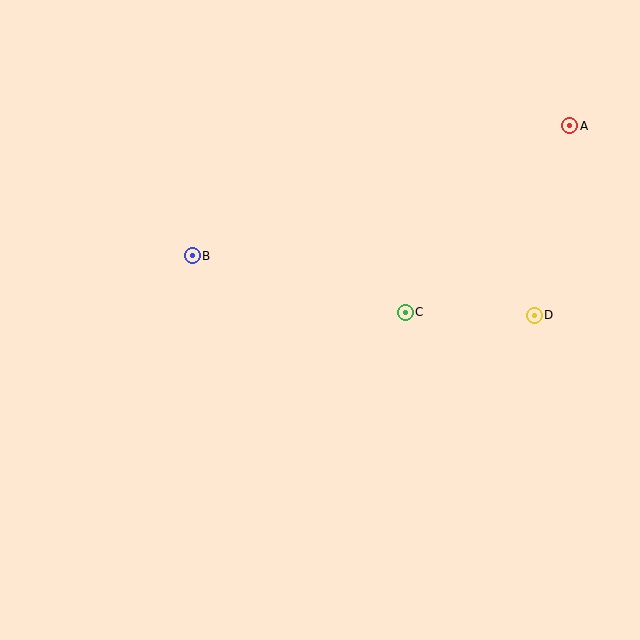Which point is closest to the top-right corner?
Point A is closest to the top-right corner.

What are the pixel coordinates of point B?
Point B is at (192, 256).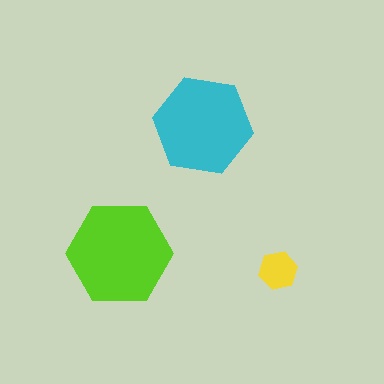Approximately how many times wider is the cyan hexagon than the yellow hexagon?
About 2.5 times wider.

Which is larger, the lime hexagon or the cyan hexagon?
The lime one.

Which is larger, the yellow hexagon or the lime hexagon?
The lime one.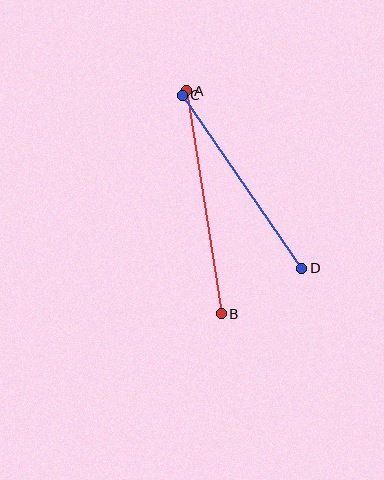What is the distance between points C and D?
The distance is approximately 210 pixels.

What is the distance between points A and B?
The distance is approximately 226 pixels.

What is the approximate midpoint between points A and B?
The midpoint is at approximately (204, 202) pixels.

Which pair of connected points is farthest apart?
Points A and B are farthest apart.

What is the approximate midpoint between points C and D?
The midpoint is at approximately (242, 182) pixels.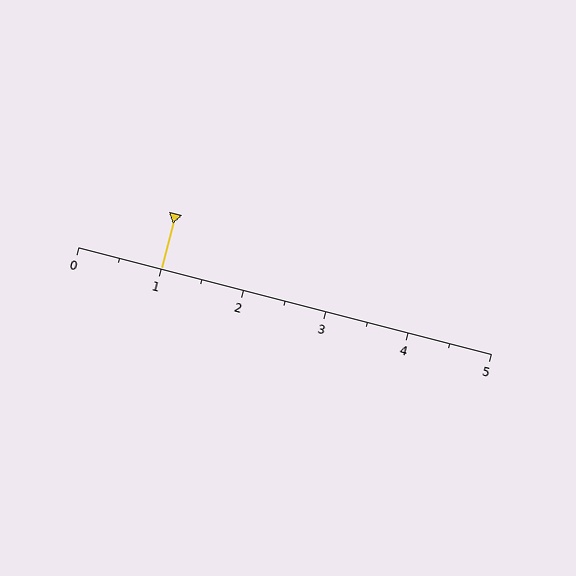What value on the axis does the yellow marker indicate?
The marker indicates approximately 1.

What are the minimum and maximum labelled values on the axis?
The axis runs from 0 to 5.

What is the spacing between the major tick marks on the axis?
The major ticks are spaced 1 apart.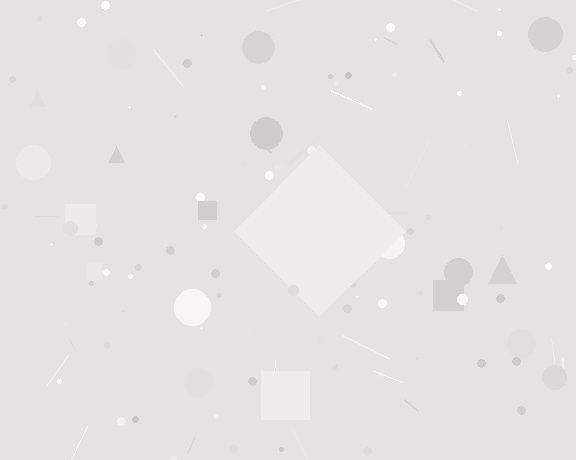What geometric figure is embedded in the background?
A diamond is embedded in the background.